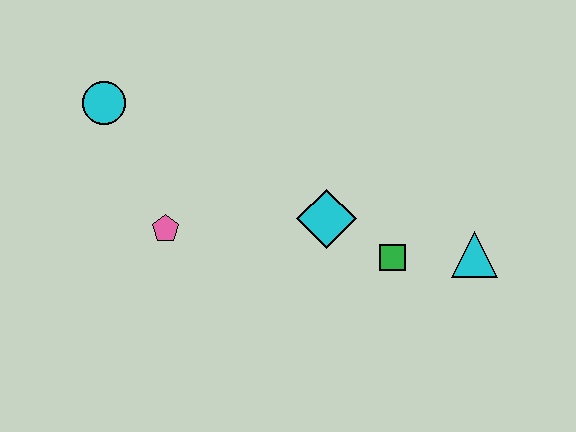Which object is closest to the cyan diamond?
The green square is closest to the cyan diamond.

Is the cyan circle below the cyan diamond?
No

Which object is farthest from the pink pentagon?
The cyan triangle is farthest from the pink pentagon.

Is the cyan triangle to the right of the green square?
Yes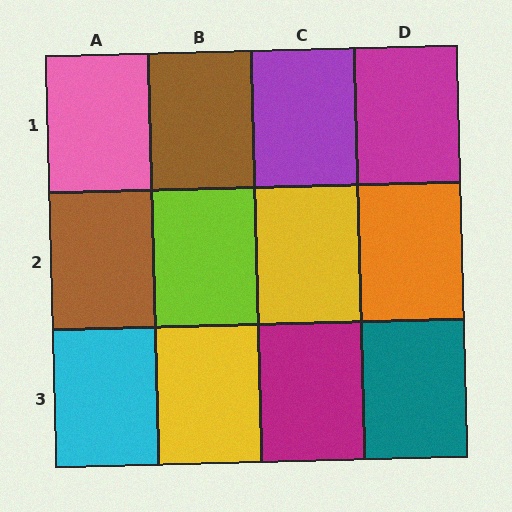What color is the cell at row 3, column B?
Yellow.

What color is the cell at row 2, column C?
Yellow.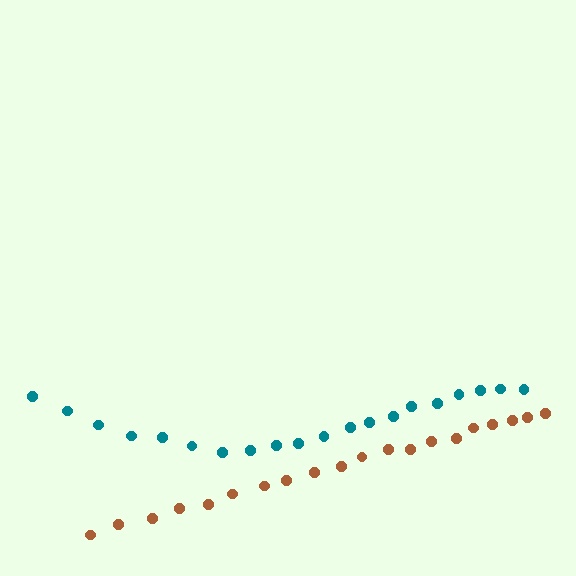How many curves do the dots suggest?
There are 2 distinct paths.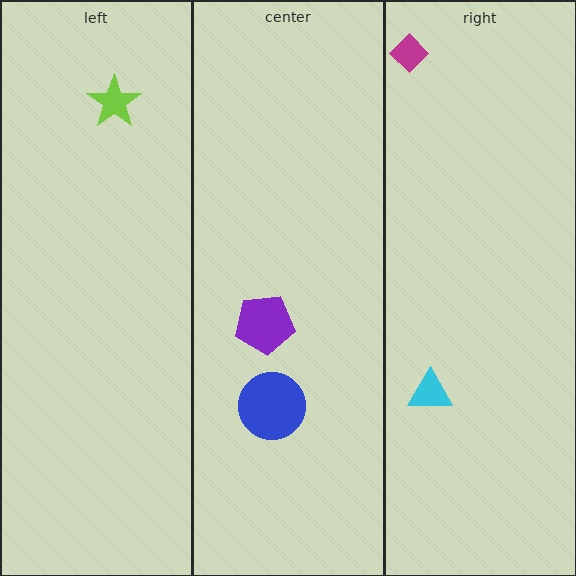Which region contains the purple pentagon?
The center region.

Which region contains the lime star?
The left region.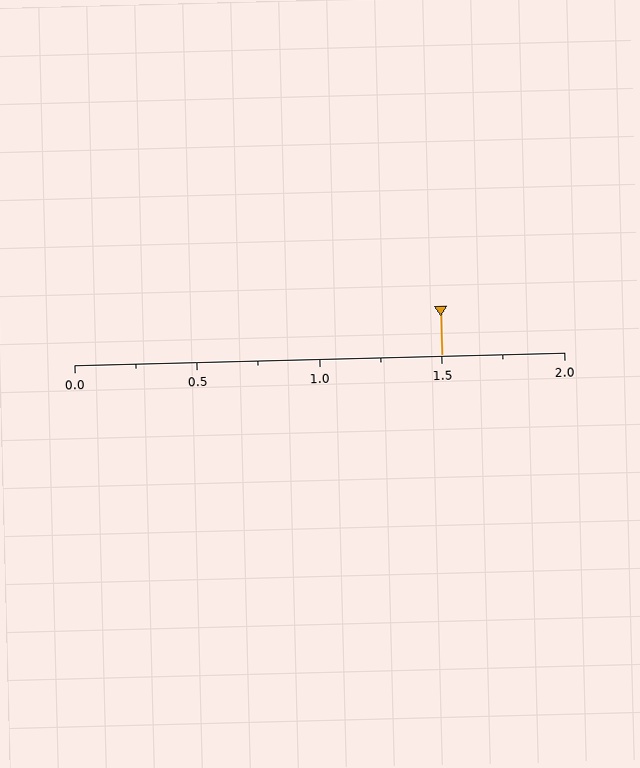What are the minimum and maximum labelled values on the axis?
The axis runs from 0.0 to 2.0.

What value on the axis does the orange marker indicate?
The marker indicates approximately 1.5.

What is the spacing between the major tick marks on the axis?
The major ticks are spaced 0.5 apart.